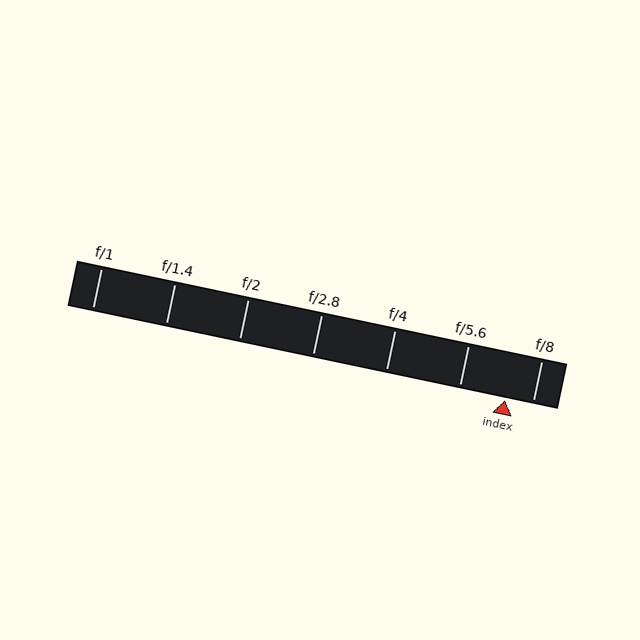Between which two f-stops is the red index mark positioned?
The index mark is between f/5.6 and f/8.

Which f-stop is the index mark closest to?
The index mark is closest to f/8.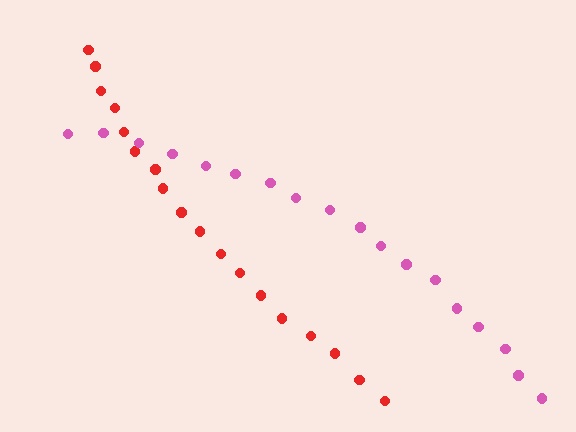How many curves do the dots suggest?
There are 2 distinct paths.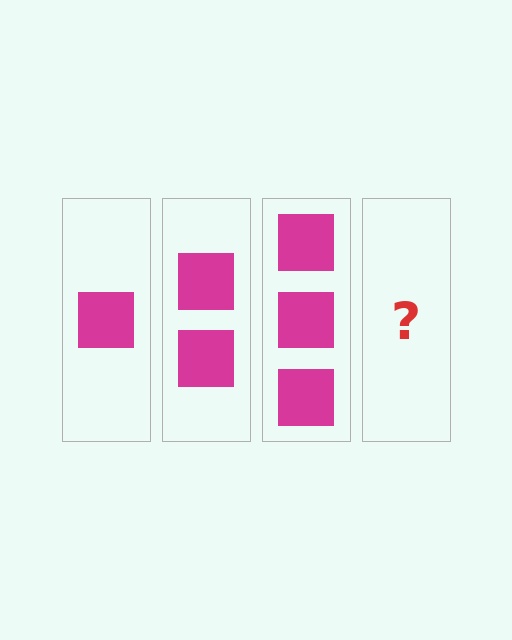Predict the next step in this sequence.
The next step is 4 squares.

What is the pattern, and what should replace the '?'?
The pattern is that each step adds one more square. The '?' should be 4 squares.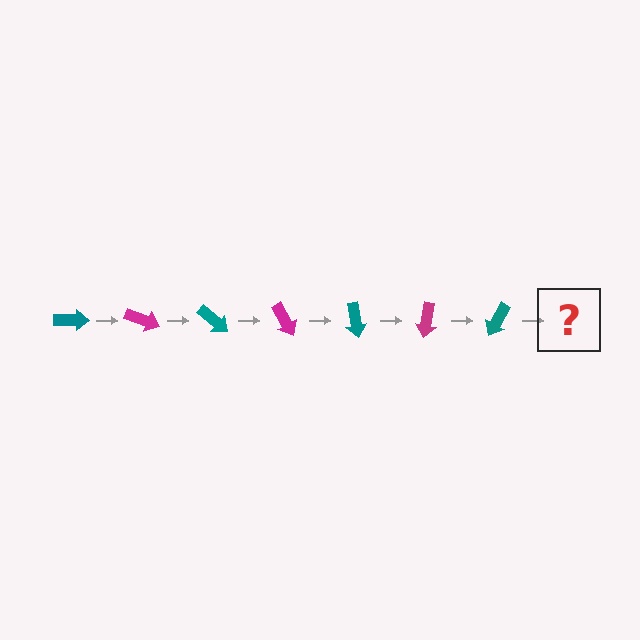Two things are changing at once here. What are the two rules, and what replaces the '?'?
The two rules are that it rotates 20 degrees each step and the color cycles through teal and magenta. The '?' should be a magenta arrow, rotated 140 degrees from the start.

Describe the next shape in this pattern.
It should be a magenta arrow, rotated 140 degrees from the start.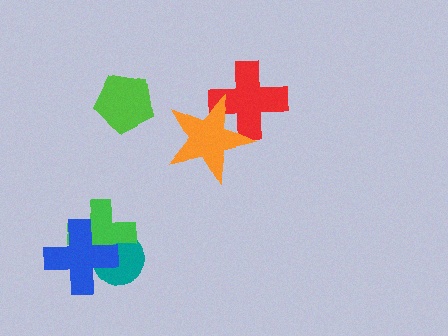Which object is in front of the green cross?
The blue cross is in front of the green cross.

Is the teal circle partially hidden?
Yes, it is partially covered by another shape.